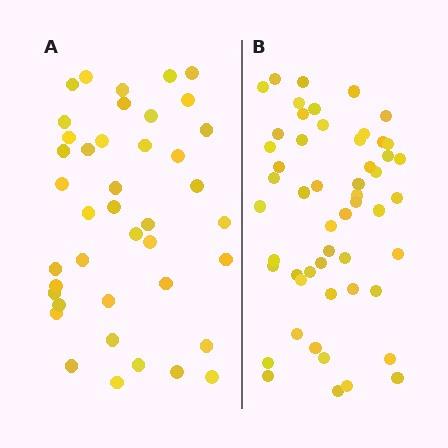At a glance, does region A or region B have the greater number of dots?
Region B (the right region) has more dots.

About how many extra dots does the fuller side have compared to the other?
Region B has roughly 12 or so more dots than region A.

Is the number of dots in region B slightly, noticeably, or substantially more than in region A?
Region B has noticeably more, but not dramatically so. The ratio is roughly 1.3 to 1.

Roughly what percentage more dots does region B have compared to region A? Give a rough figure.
About 30% more.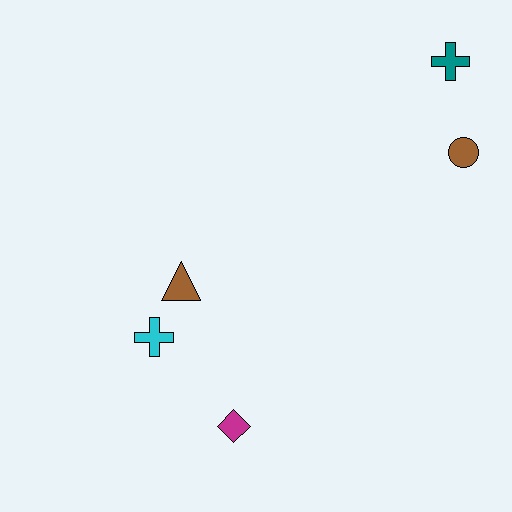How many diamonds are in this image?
There is 1 diamond.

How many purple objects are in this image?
There are no purple objects.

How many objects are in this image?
There are 5 objects.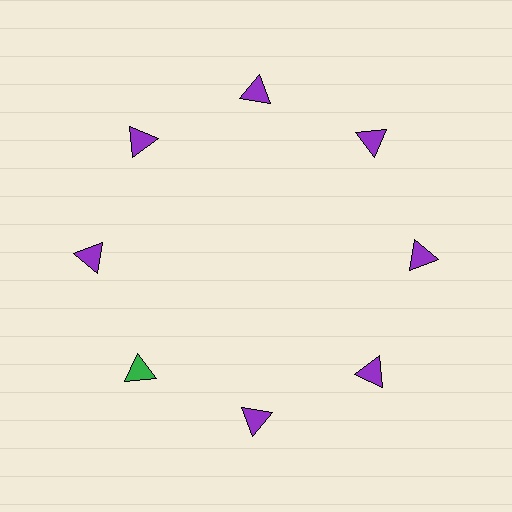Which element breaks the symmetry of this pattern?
The green triangle at roughly the 8 o'clock position breaks the symmetry. All other shapes are purple triangles.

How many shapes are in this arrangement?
There are 8 shapes arranged in a ring pattern.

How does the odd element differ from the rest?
It has a different color: green instead of purple.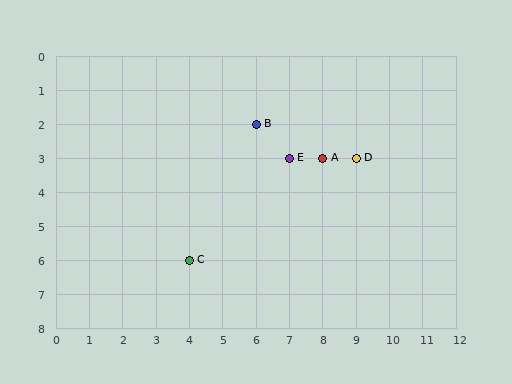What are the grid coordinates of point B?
Point B is at grid coordinates (6, 2).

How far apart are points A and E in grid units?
Points A and E are 1 column apart.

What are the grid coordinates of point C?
Point C is at grid coordinates (4, 6).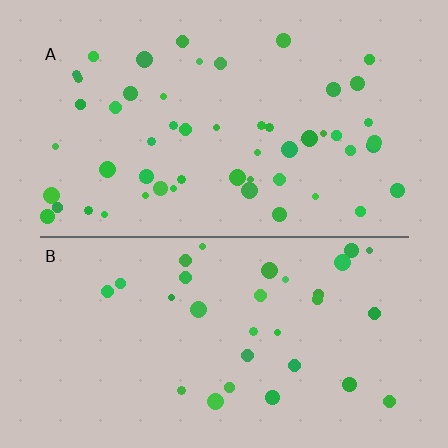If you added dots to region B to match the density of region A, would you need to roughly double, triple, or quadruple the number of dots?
Approximately double.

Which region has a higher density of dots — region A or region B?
A (the top).